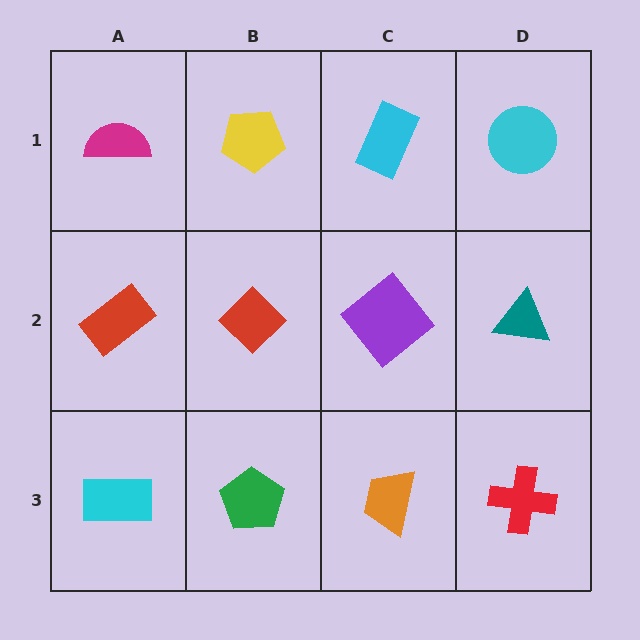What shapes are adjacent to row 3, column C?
A purple diamond (row 2, column C), a green pentagon (row 3, column B), a red cross (row 3, column D).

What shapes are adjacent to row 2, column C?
A cyan rectangle (row 1, column C), an orange trapezoid (row 3, column C), a red diamond (row 2, column B), a teal triangle (row 2, column D).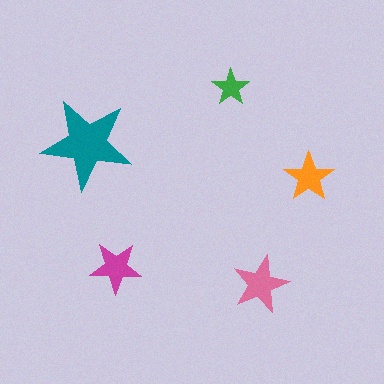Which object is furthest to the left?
The teal star is leftmost.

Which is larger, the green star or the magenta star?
The magenta one.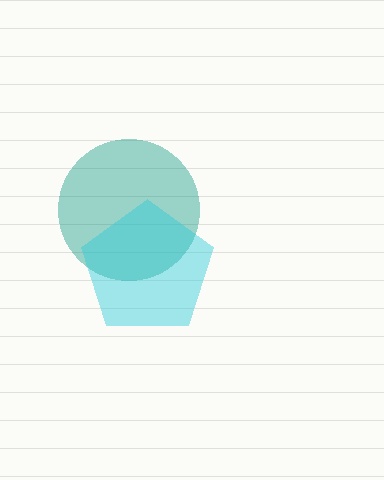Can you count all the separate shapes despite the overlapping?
Yes, there are 2 separate shapes.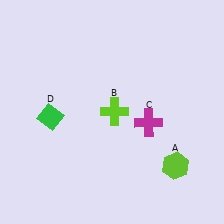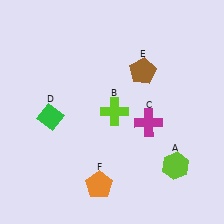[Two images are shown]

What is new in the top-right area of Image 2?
A brown pentagon (E) was added in the top-right area of Image 2.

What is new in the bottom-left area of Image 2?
An orange pentagon (F) was added in the bottom-left area of Image 2.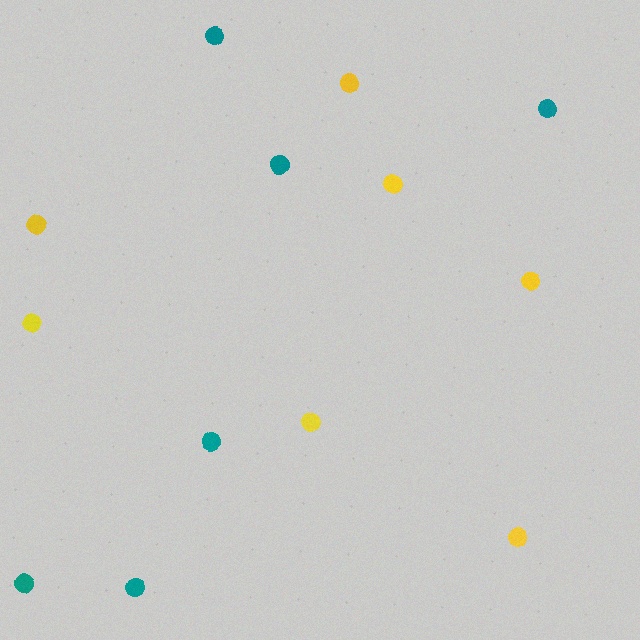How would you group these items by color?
There are 2 groups: one group of teal circles (6) and one group of yellow circles (7).